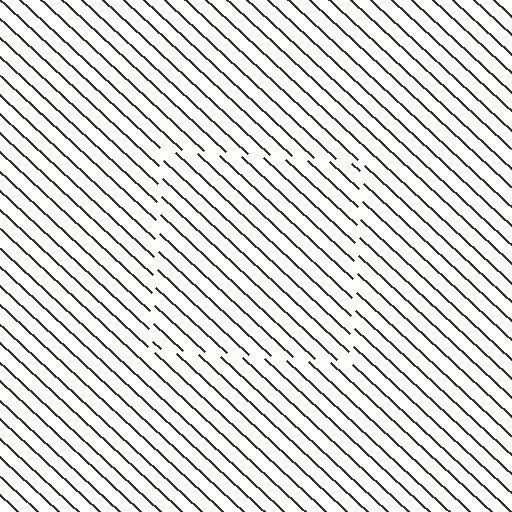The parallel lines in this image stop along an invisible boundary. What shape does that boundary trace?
An illusory square. The interior of the shape contains the same grating, shifted by half a period — the contour is defined by the phase discontinuity where line-ends from the inner and outer gratings abut.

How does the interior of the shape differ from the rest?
The interior of the shape contains the same grating, shifted by half a period — the contour is defined by the phase discontinuity where line-ends from the inner and outer gratings abut.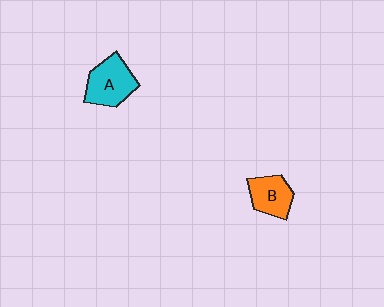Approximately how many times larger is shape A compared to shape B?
Approximately 1.3 times.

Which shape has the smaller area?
Shape B (orange).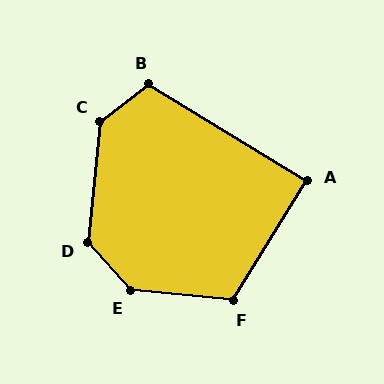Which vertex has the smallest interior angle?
A, at approximately 90 degrees.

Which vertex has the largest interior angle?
E, at approximately 137 degrees.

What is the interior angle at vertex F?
Approximately 116 degrees (obtuse).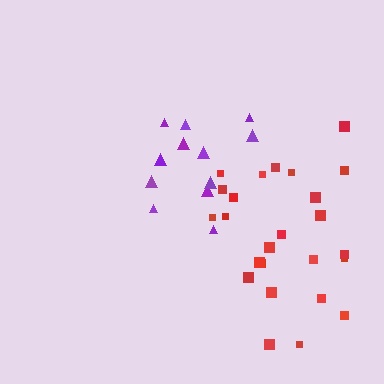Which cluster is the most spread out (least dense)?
Purple.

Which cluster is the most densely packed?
Red.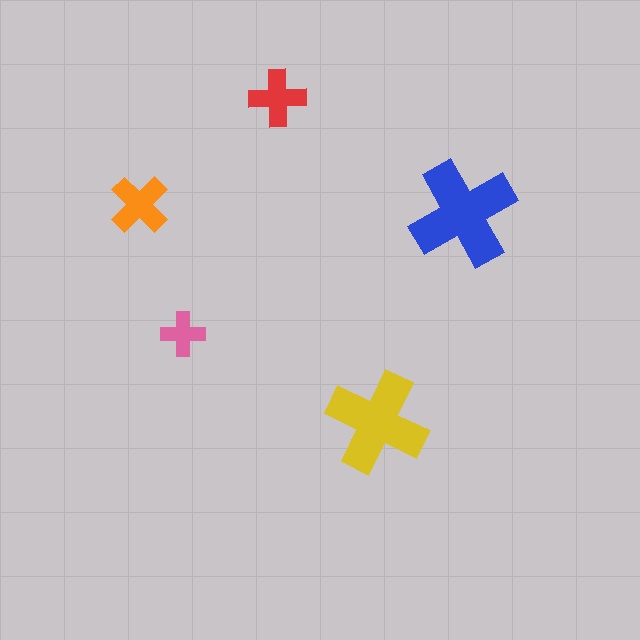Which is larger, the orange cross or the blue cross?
The blue one.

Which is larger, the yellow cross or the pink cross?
The yellow one.